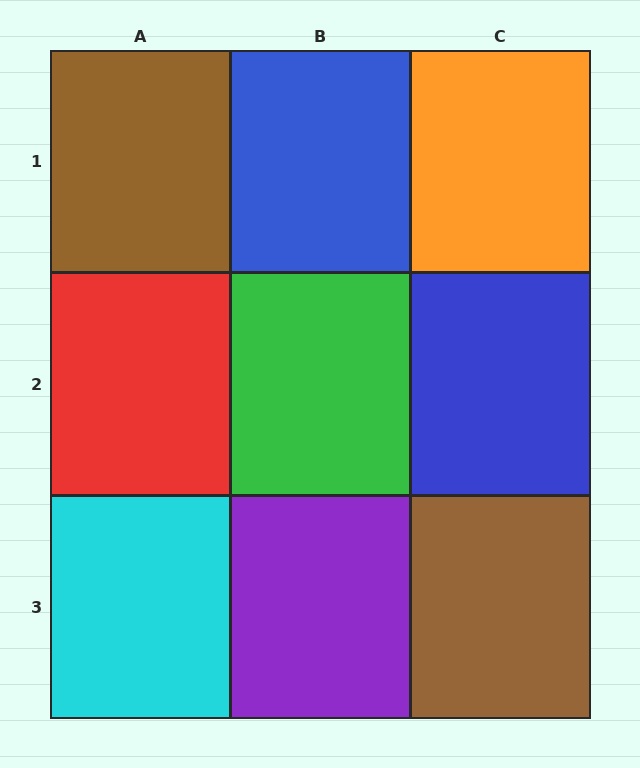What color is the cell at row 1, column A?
Brown.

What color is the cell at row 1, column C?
Orange.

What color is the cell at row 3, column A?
Cyan.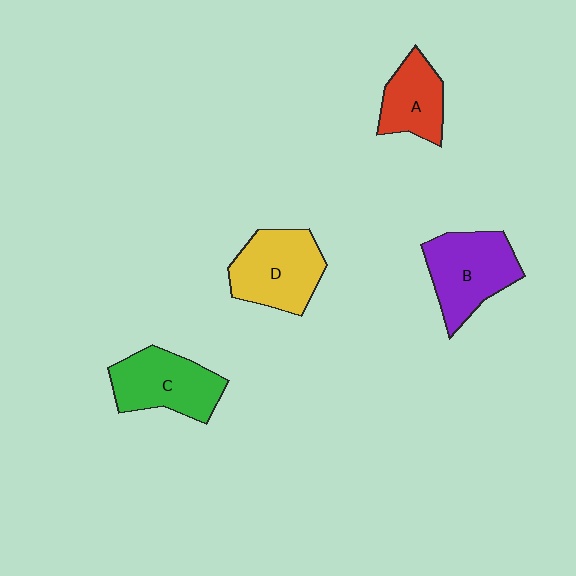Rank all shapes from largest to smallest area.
From largest to smallest: B (purple), D (yellow), C (green), A (red).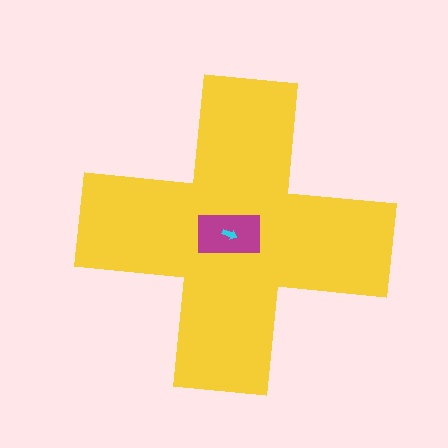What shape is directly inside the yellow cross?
The magenta rectangle.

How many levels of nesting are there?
3.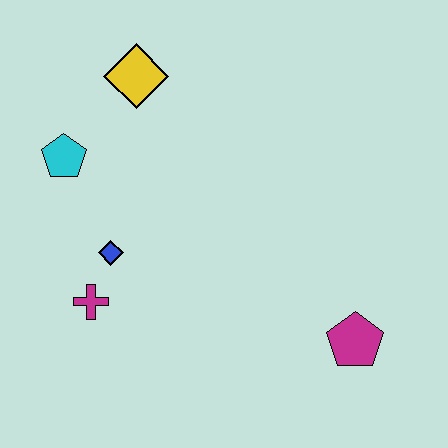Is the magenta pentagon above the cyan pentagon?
No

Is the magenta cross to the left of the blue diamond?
Yes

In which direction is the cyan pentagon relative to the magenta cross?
The cyan pentagon is above the magenta cross.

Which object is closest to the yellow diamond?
The cyan pentagon is closest to the yellow diamond.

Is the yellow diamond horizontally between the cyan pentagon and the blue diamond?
No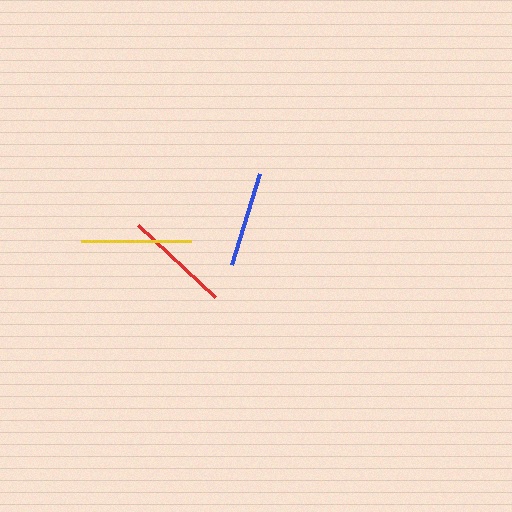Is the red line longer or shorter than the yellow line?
The yellow line is longer than the red line.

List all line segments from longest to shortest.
From longest to shortest: yellow, red, blue.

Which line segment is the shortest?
The blue line is the shortest at approximately 95 pixels.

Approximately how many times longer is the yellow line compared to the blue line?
The yellow line is approximately 1.2 times the length of the blue line.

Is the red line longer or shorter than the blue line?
The red line is longer than the blue line.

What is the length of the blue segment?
The blue segment is approximately 95 pixels long.